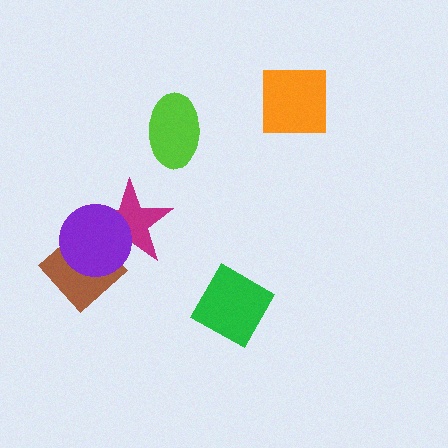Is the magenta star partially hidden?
Yes, it is partially covered by another shape.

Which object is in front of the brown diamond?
The purple circle is in front of the brown diamond.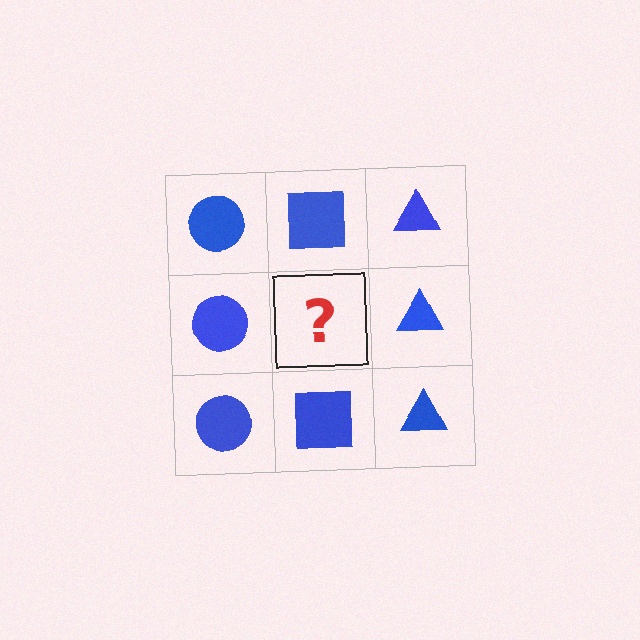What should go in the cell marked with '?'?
The missing cell should contain a blue square.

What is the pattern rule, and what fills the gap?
The rule is that each column has a consistent shape. The gap should be filled with a blue square.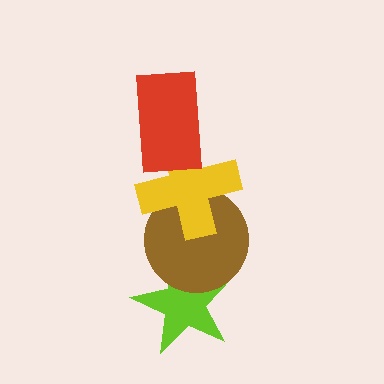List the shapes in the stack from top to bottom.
From top to bottom: the red rectangle, the yellow cross, the brown circle, the lime star.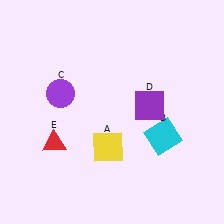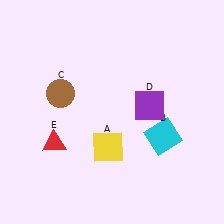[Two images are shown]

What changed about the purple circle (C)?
In Image 1, C is purple. In Image 2, it changed to brown.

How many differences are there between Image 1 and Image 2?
There is 1 difference between the two images.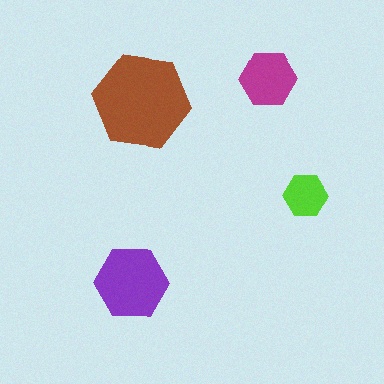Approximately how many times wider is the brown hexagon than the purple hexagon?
About 1.5 times wider.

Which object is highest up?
The magenta hexagon is topmost.